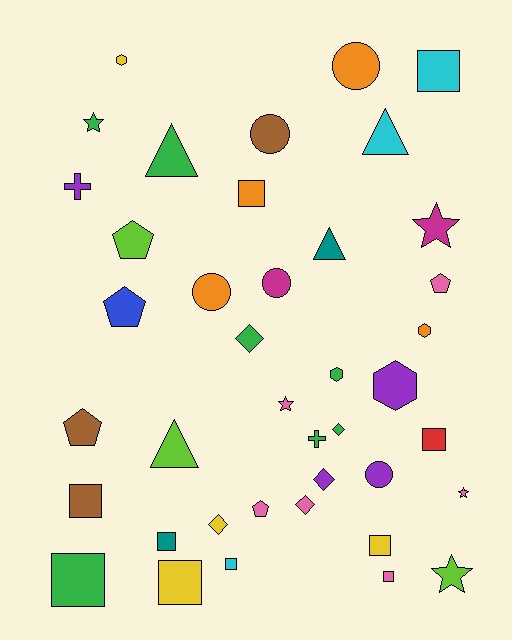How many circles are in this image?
There are 5 circles.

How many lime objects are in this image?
There are 3 lime objects.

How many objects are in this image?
There are 40 objects.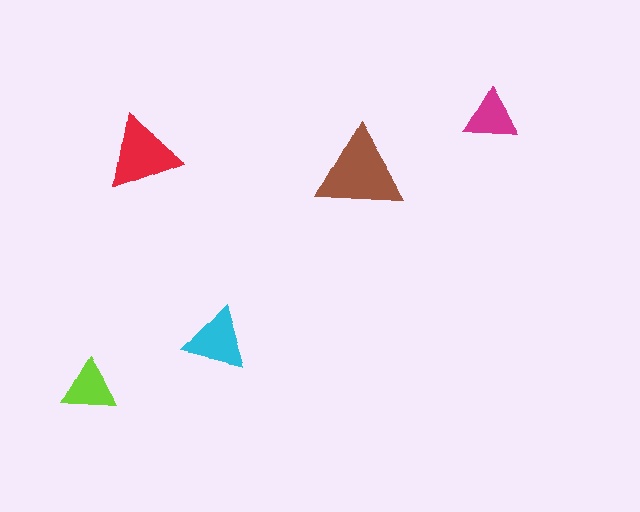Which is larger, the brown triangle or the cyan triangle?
The brown one.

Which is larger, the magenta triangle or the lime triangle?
The lime one.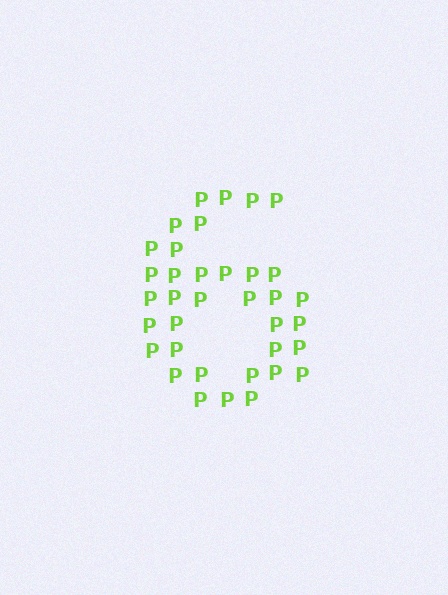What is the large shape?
The large shape is the digit 6.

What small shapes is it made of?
It is made of small letter P's.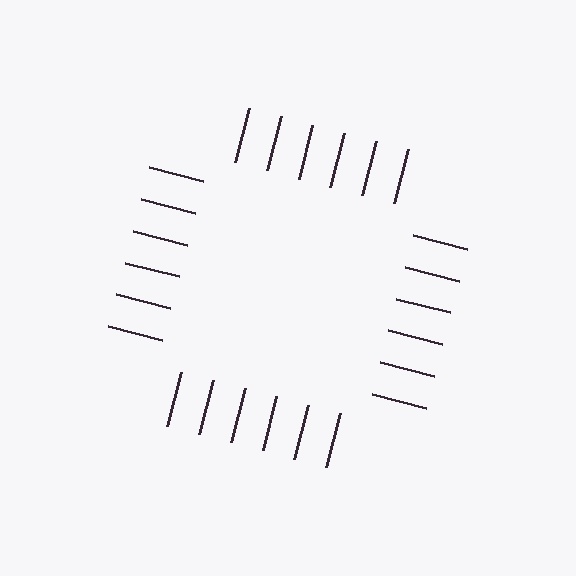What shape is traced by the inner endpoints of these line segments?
An illusory square — the line segments terminate on its edges but no continuous stroke is drawn.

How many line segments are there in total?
24 — 6 along each of the 4 edges.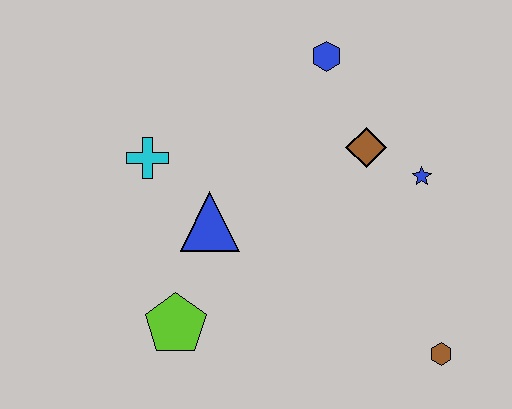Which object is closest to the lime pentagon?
The blue triangle is closest to the lime pentagon.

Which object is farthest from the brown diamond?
The lime pentagon is farthest from the brown diamond.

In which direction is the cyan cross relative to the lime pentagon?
The cyan cross is above the lime pentagon.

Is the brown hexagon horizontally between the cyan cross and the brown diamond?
No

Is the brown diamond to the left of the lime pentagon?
No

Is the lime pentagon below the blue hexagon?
Yes